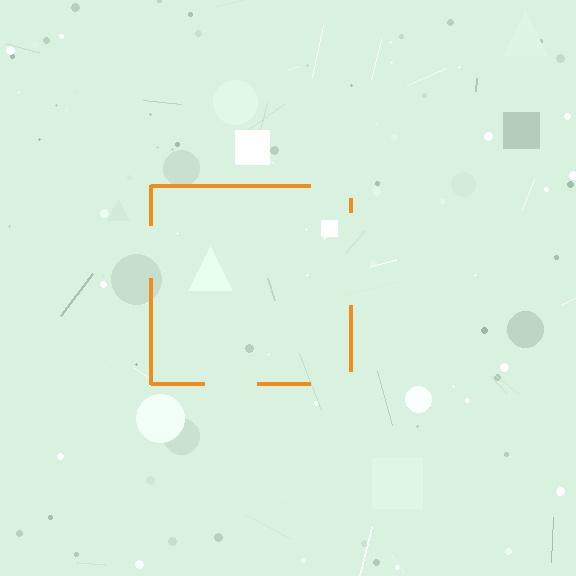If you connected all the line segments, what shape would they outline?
They would outline a square.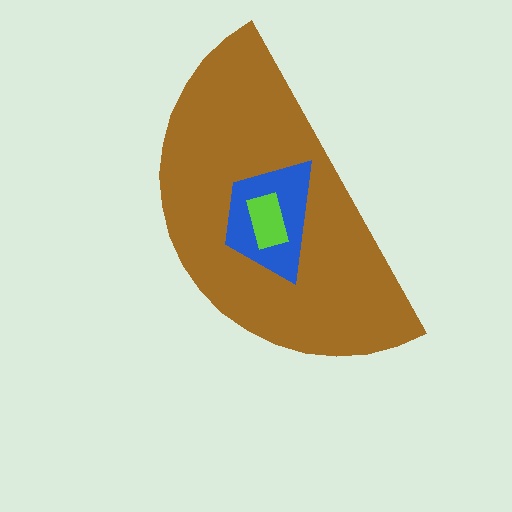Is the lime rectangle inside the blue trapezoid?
Yes.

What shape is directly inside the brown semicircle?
The blue trapezoid.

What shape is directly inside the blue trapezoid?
The lime rectangle.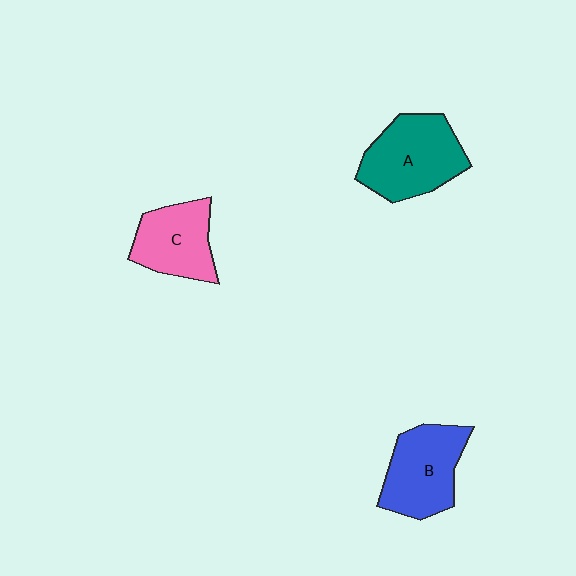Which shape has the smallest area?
Shape C (pink).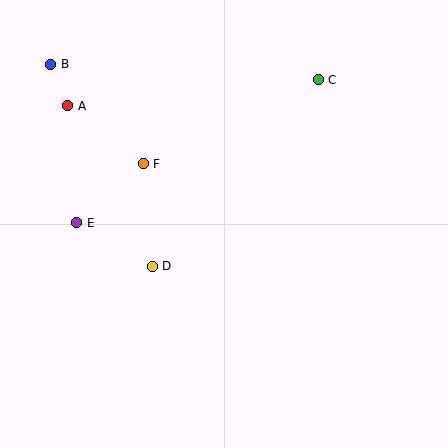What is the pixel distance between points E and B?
The distance between E and B is 160 pixels.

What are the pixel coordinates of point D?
Point D is at (152, 266).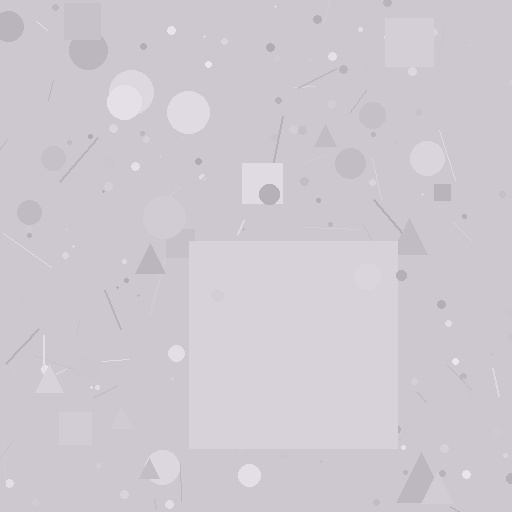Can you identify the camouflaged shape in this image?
The camouflaged shape is a square.